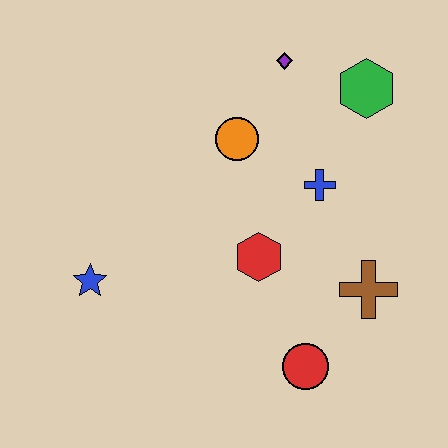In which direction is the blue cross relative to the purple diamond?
The blue cross is below the purple diamond.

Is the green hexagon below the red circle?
No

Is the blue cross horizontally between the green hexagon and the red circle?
Yes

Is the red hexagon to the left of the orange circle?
No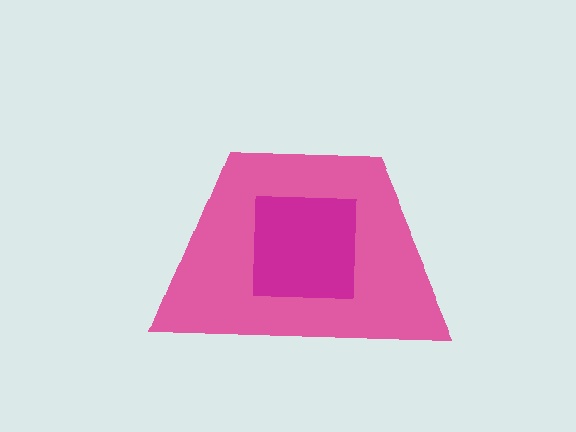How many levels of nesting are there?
2.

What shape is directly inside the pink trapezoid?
The magenta square.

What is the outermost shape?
The pink trapezoid.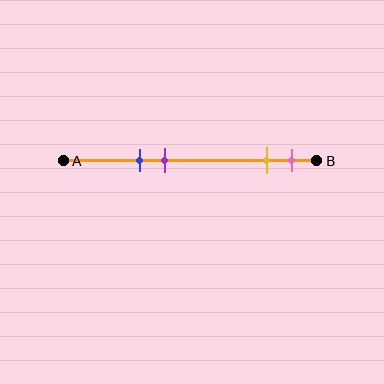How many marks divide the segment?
There are 4 marks dividing the segment.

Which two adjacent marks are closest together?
The yellow and pink marks are the closest adjacent pair.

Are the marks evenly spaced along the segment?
No, the marks are not evenly spaced.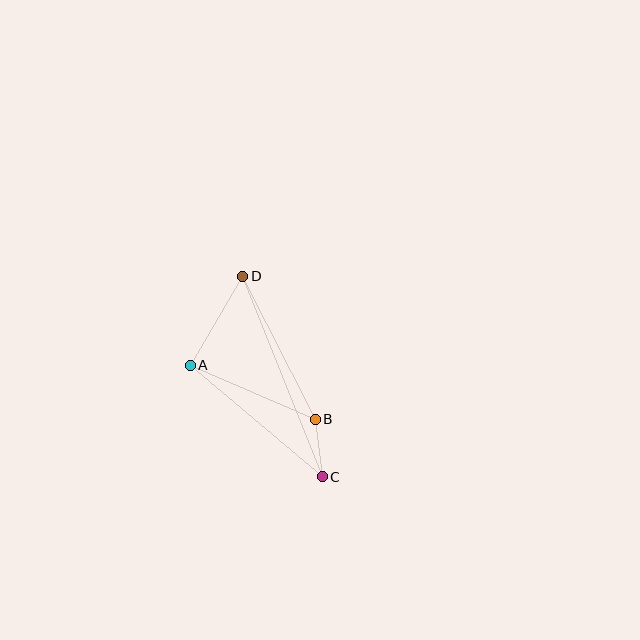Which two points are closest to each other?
Points B and C are closest to each other.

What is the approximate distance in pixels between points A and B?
The distance between A and B is approximately 136 pixels.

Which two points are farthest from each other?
Points C and D are farthest from each other.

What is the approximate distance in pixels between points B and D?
The distance between B and D is approximately 160 pixels.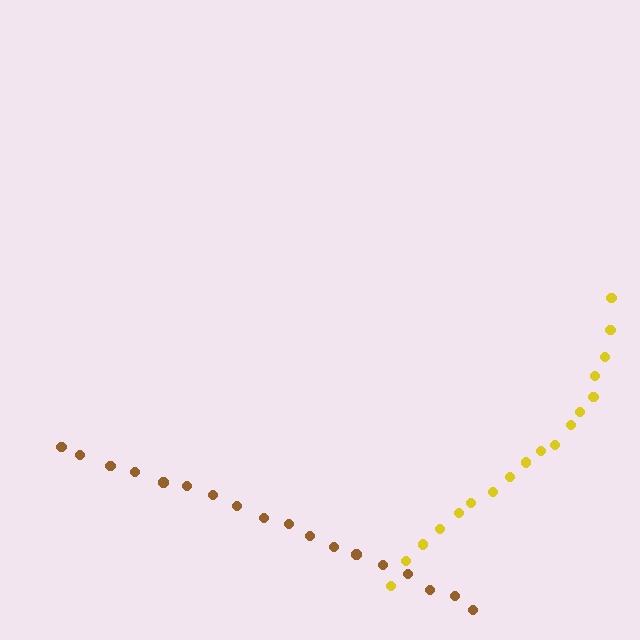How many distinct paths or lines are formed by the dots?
There are 2 distinct paths.